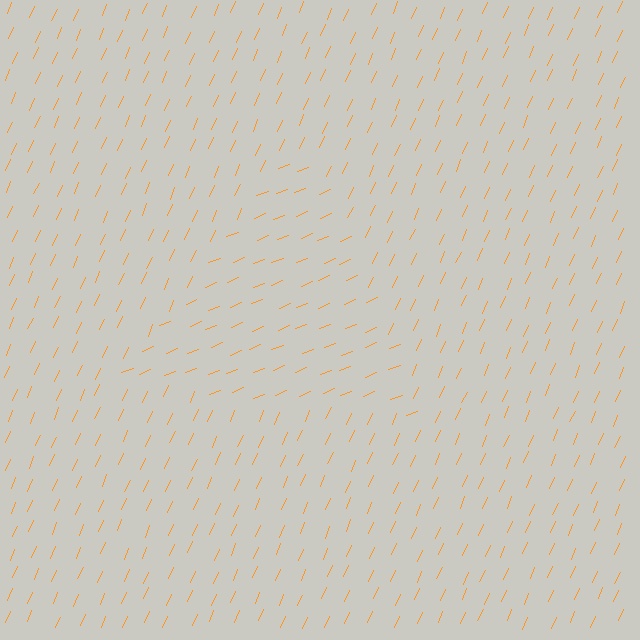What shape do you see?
I see a triangle.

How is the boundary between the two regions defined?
The boundary is defined purely by a change in line orientation (approximately 45 degrees difference). All lines are the same color and thickness.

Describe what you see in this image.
The image is filled with small orange line segments. A triangle region in the image has lines oriented differently from the surrounding lines, creating a visible texture boundary.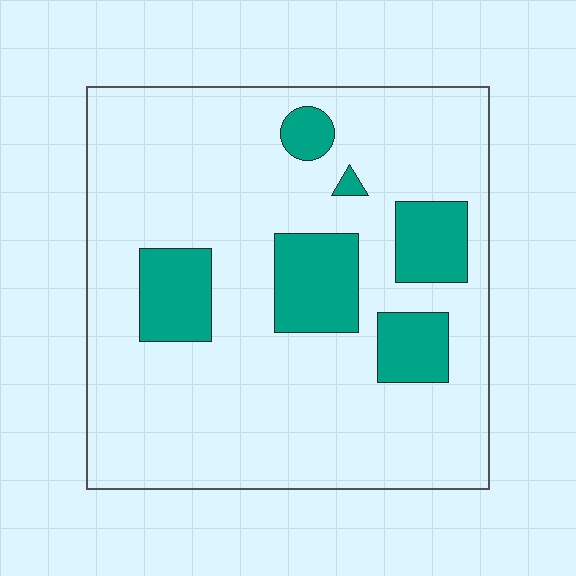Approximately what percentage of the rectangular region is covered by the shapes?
Approximately 20%.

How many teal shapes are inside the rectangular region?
6.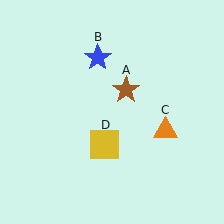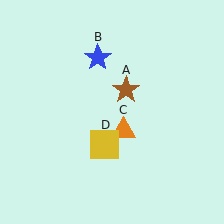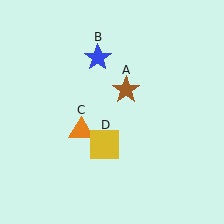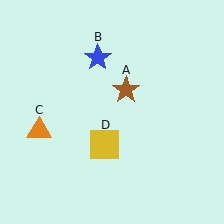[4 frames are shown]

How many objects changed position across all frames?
1 object changed position: orange triangle (object C).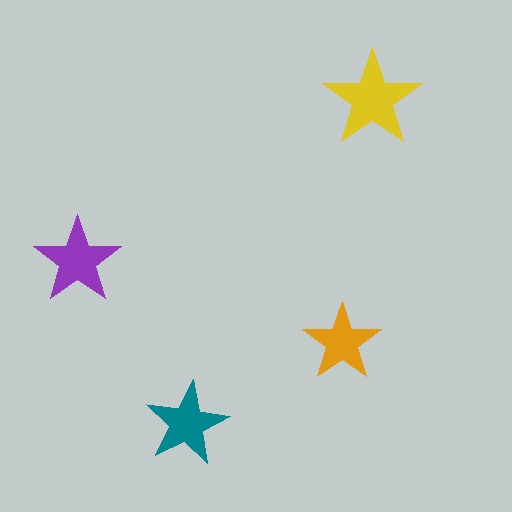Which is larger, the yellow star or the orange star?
The yellow one.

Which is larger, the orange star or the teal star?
The teal one.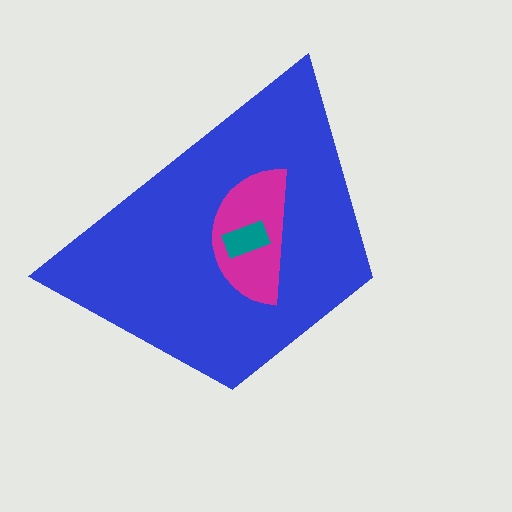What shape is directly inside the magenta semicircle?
The teal rectangle.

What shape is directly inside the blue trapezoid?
The magenta semicircle.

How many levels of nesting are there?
3.